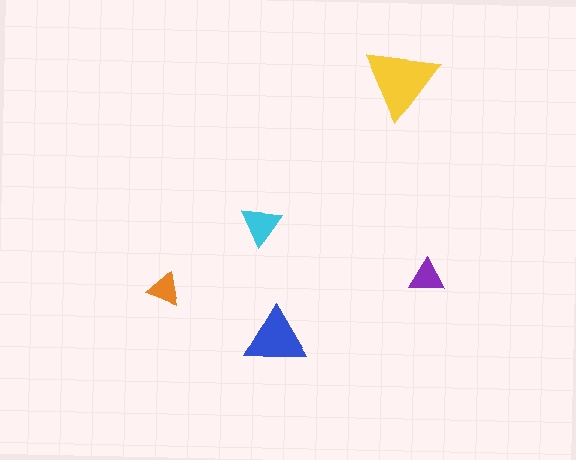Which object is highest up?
The yellow triangle is topmost.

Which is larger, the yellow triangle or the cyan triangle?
The yellow one.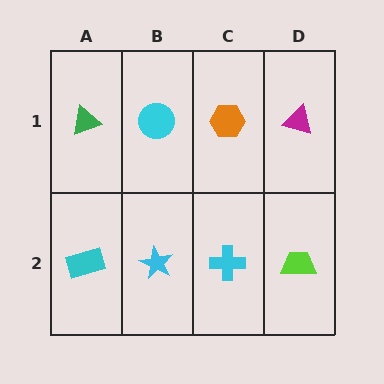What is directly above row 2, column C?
An orange hexagon.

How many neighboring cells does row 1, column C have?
3.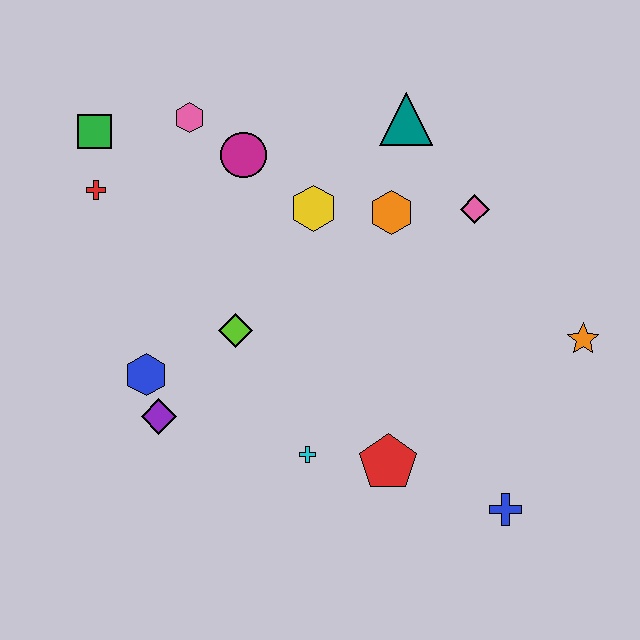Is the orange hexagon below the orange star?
No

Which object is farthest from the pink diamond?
The green square is farthest from the pink diamond.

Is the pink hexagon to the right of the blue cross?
No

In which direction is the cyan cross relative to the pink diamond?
The cyan cross is below the pink diamond.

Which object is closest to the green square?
The red cross is closest to the green square.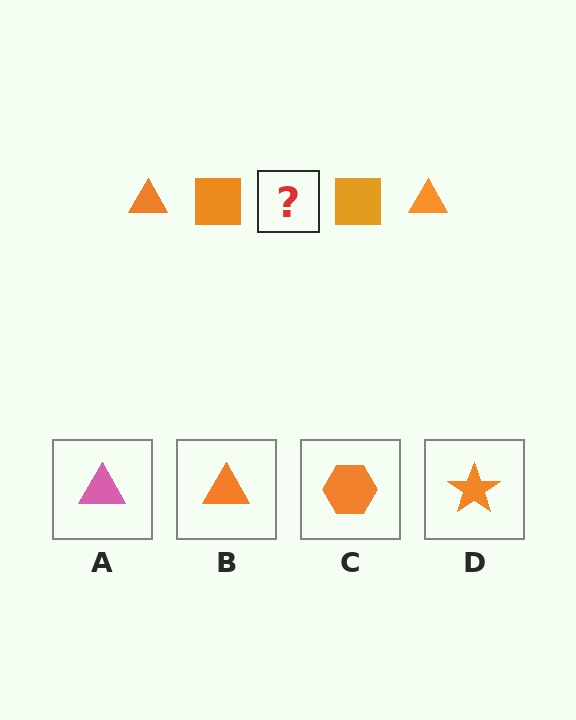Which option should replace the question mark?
Option B.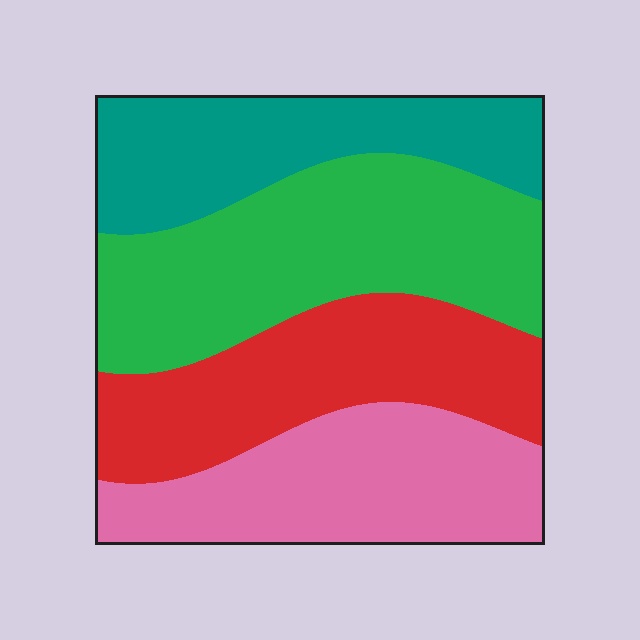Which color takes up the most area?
Green, at roughly 30%.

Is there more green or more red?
Green.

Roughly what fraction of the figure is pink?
Pink covers roughly 25% of the figure.